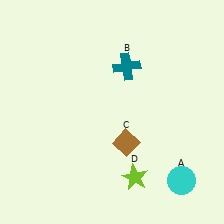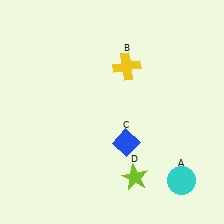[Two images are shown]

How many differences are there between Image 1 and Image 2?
There are 2 differences between the two images.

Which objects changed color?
B changed from teal to yellow. C changed from brown to blue.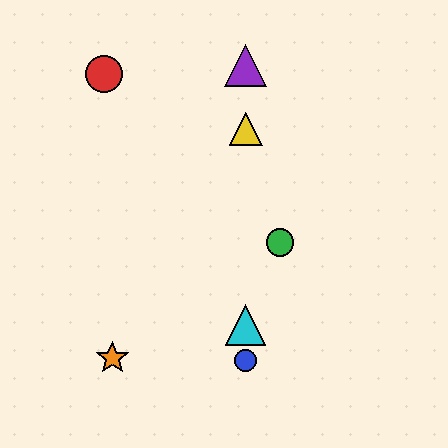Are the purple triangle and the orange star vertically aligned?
No, the purple triangle is at x≈246 and the orange star is at x≈112.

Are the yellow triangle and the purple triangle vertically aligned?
Yes, both are at x≈246.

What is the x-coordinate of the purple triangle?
The purple triangle is at x≈246.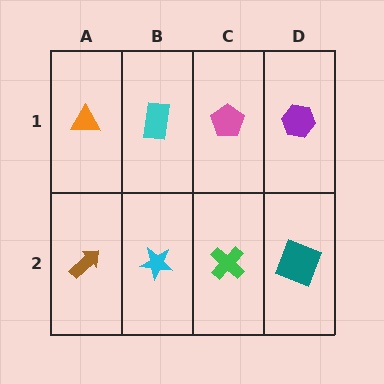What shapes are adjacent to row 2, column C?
A pink pentagon (row 1, column C), a cyan star (row 2, column B), a teal square (row 2, column D).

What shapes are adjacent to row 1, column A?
A brown arrow (row 2, column A), a cyan rectangle (row 1, column B).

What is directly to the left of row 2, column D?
A green cross.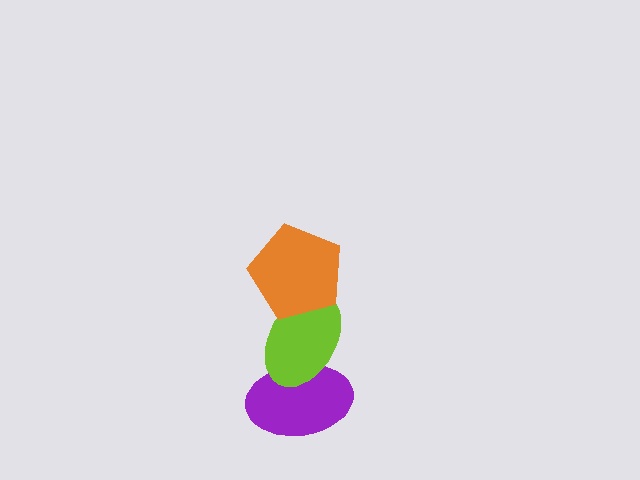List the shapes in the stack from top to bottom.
From top to bottom: the orange pentagon, the lime ellipse, the purple ellipse.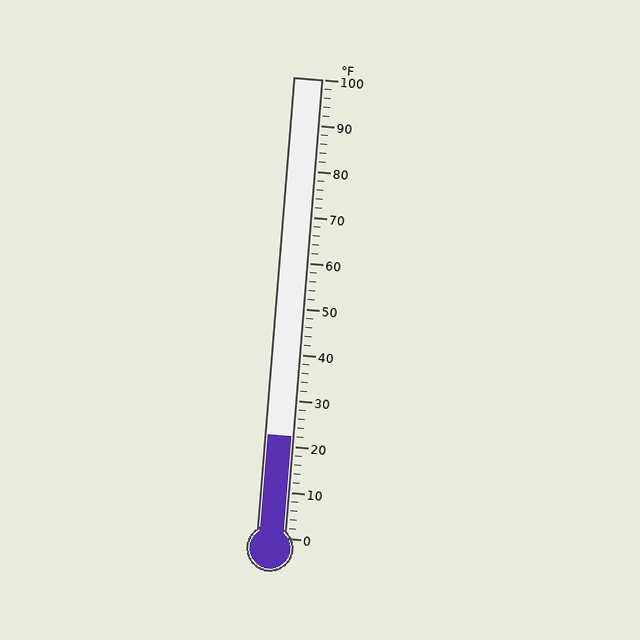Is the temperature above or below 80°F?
The temperature is below 80°F.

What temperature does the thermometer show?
The thermometer shows approximately 22°F.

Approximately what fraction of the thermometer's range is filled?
The thermometer is filled to approximately 20% of its range.